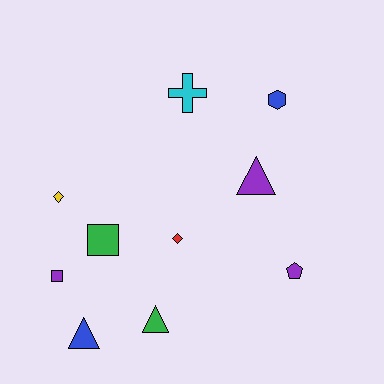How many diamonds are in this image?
There are 2 diamonds.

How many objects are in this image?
There are 10 objects.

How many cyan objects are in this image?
There is 1 cyan object.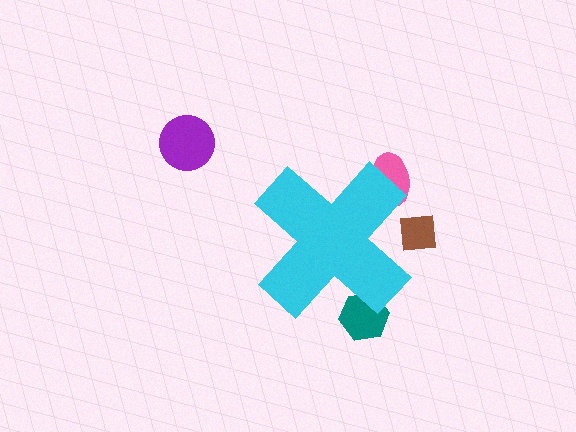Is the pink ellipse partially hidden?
Yes, the pink ellipse is partially hidden behind the cyan cross.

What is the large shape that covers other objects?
A cyan cross.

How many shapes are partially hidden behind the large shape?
3 shapes are partially hidden.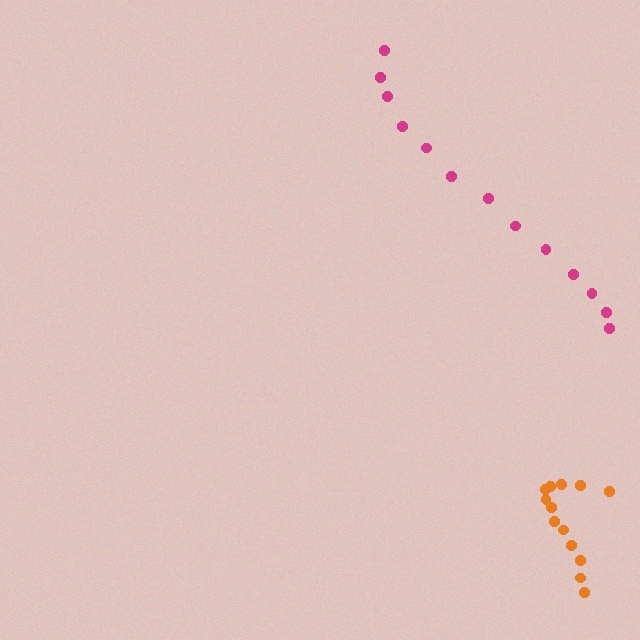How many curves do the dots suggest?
There are 2 distinct paths.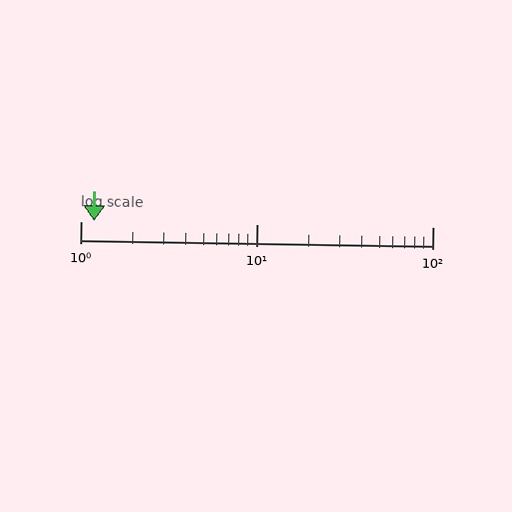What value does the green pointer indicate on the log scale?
The pointer indicates approximately 1.2.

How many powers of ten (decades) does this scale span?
The scale spans 2 decades, from 1 to 100.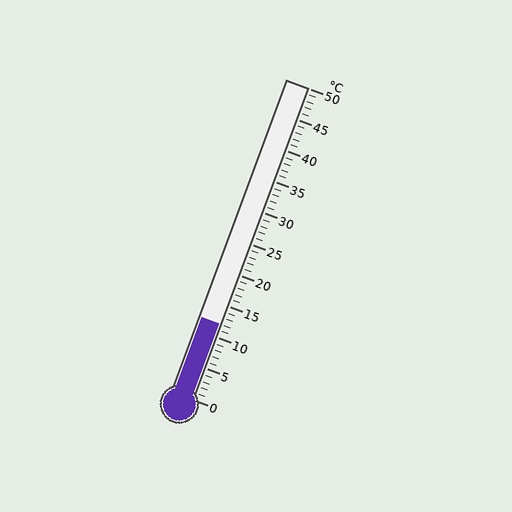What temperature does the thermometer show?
The thermometer shows approximately 12°C.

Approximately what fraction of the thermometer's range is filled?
The thermometer is filled to approximately 25% of its range.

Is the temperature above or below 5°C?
The temperature is above 5°C.